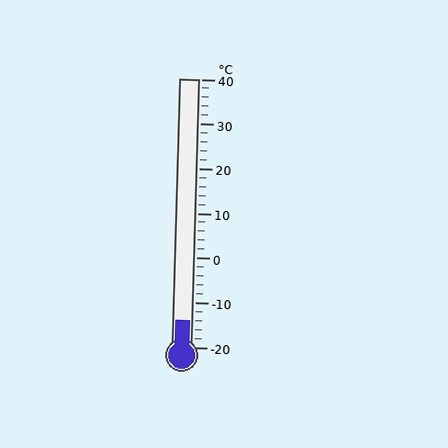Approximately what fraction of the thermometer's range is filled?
The thermometer is filled to approximately 10% of its range.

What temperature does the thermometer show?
The thermometer shows approximately -14°C.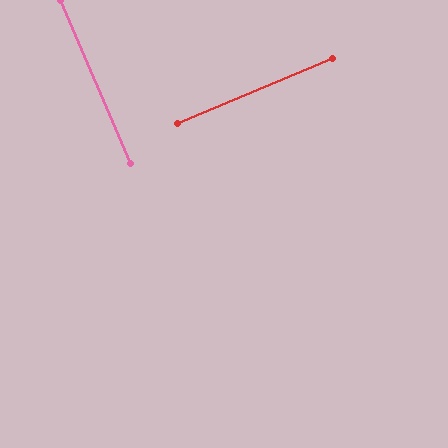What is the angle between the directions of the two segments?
Approximately 90 degrees.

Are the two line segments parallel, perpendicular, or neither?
Perpendicular — they meet at approximately 90°.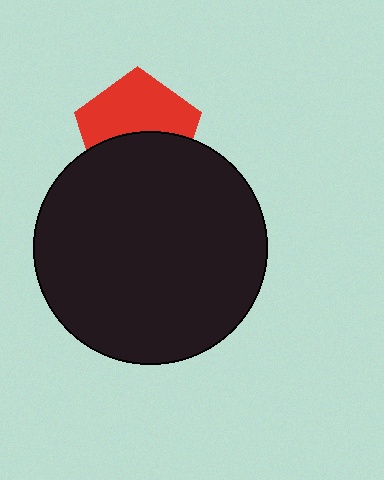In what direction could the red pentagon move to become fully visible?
The red pentagon could move up. That would shift it out from behind the black circle entirely.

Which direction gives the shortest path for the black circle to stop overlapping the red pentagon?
Moving down gives the shortest separation.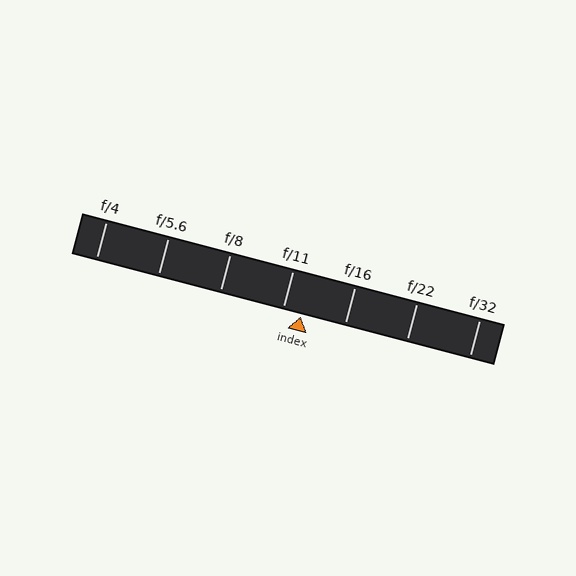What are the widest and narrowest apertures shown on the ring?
The widest aperture shown is f/4 and the narrowest is f/32.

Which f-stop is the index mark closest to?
The index mark is closest to f/11.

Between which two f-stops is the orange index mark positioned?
The index mark is between f/11 and f/16.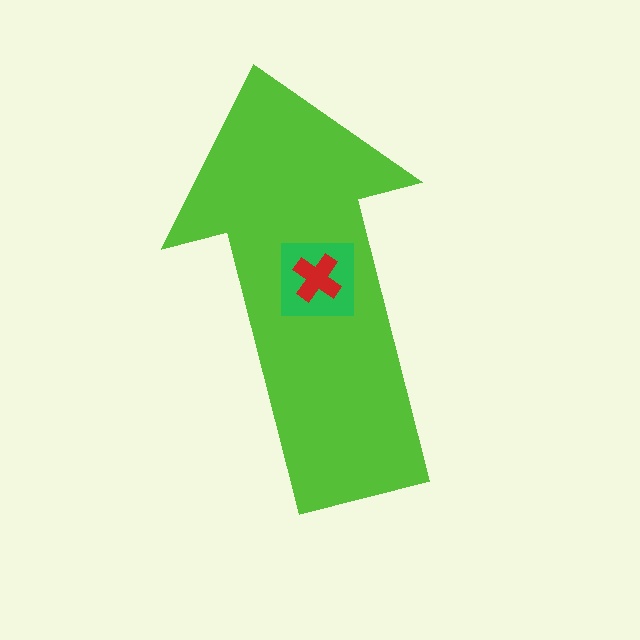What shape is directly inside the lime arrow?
The green square.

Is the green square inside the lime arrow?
Yes.